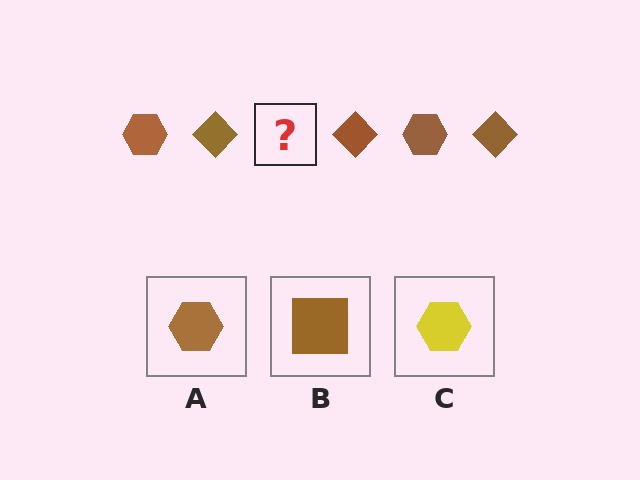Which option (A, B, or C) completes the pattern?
A.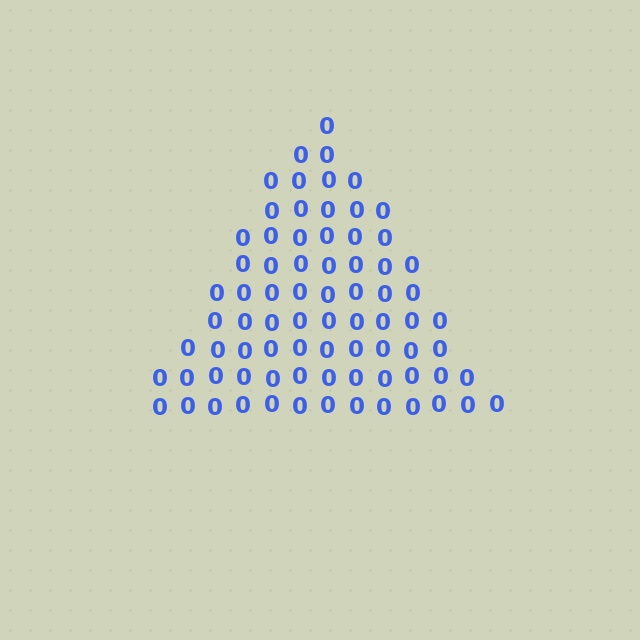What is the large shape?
The large shape is a triangle.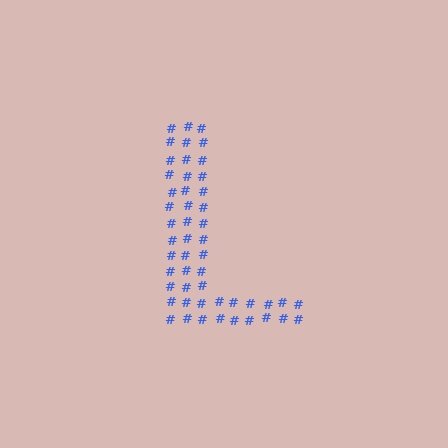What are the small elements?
The small elements are hash symbols.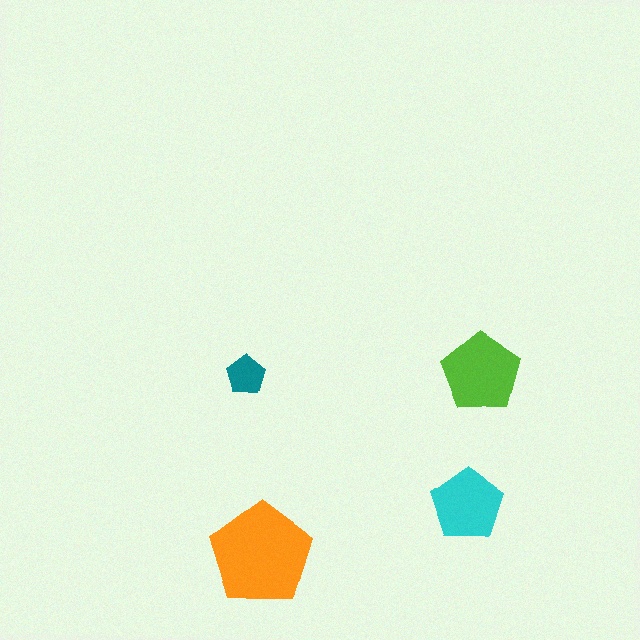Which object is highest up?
The lime pentagon is topmost.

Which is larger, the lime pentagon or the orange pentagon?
The orange one.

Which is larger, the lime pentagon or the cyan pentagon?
The lime one.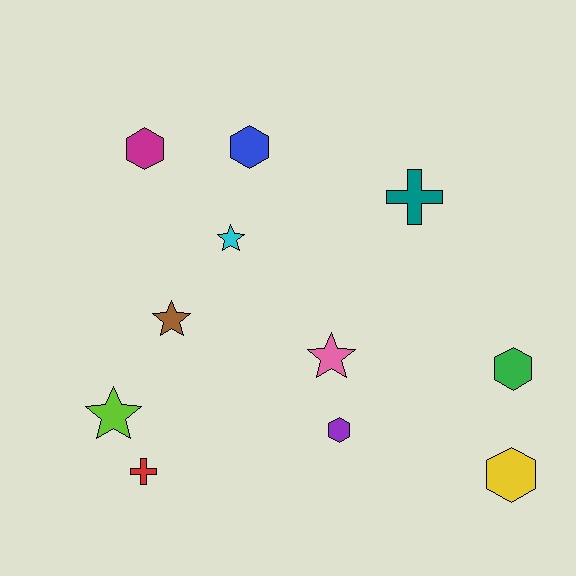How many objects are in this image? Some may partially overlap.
There are 11 objects.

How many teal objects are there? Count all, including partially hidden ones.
There is 1 teal object.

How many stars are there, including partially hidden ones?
There are 4 stars.